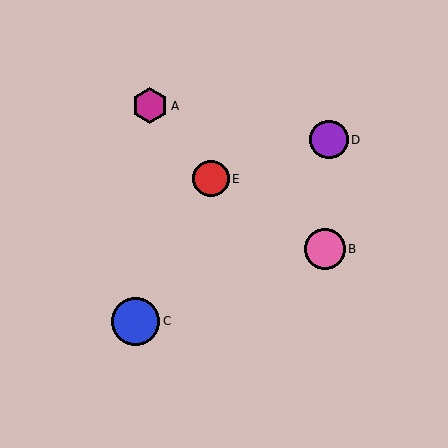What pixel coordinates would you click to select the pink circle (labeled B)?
Click at (325, 249) to select the pink circle B.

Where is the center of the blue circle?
The center of the blue circle is at (136, 321).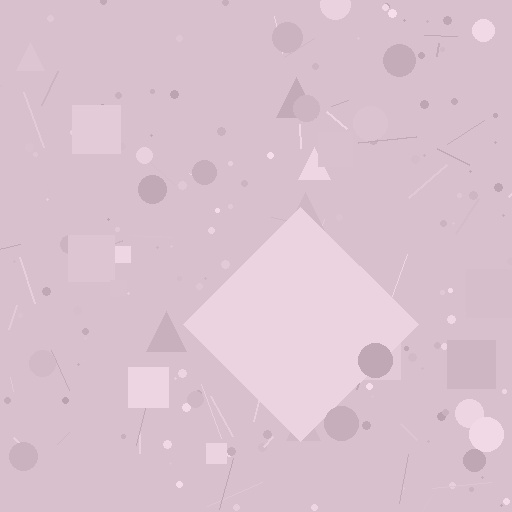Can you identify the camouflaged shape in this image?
The camouflaged shape is a diamond.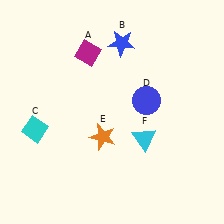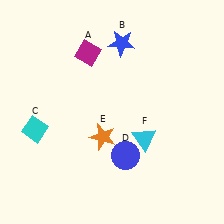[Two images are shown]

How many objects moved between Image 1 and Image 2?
1 object moved between the two images.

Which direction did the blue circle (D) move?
The blue circle (D) moved down.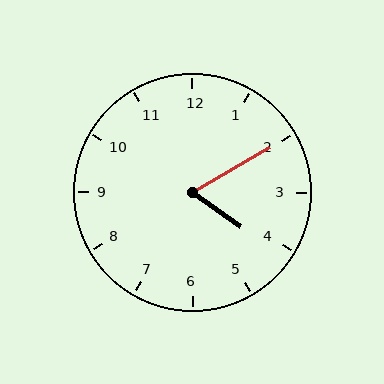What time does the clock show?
4:10.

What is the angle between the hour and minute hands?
Approximately 65 degrees.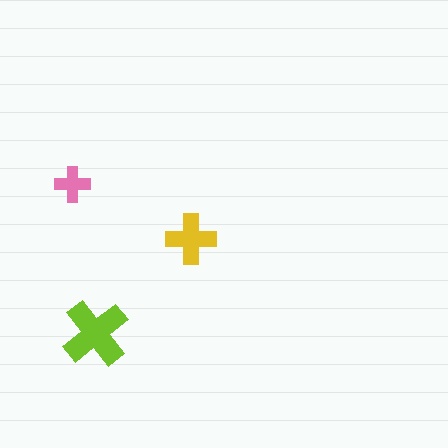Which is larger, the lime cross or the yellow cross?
The lime one.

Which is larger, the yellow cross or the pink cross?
The yellow one.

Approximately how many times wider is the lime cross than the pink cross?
About 2 times wider.